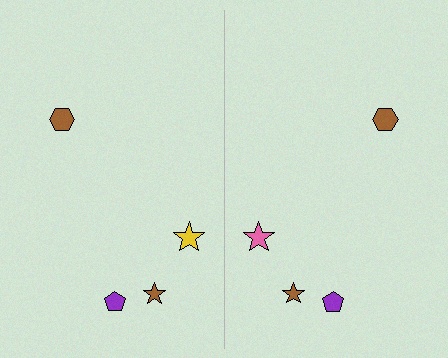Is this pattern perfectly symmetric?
No, the pattern is not perfectly symmetric. The pink star on the right side breaks the symmetry — its mirror counterpart is yellow.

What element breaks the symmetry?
The pink star on the right side breaks the symmetry — its mirror counterpart is yellow.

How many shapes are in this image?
There are 8 shapes in this image.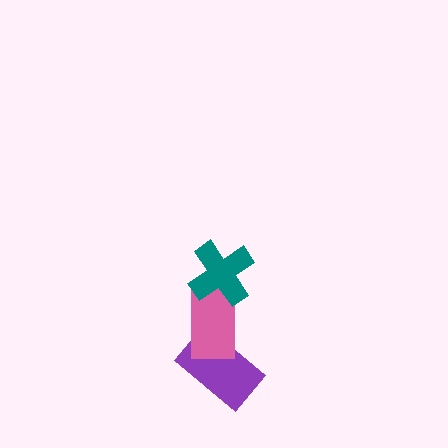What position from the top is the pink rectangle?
The pink rectangle is 2nd from the top.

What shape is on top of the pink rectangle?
The teal cross is on top of the pink rectangle.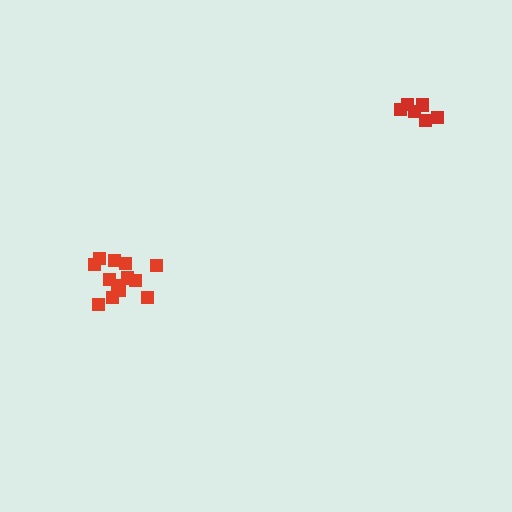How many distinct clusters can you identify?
There are 2 distinct clusters.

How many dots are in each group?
Group 1: 7 dots, Group 2: 13 dots (20 total).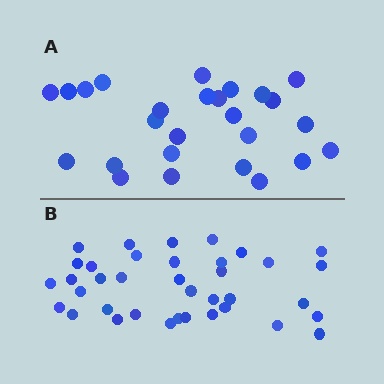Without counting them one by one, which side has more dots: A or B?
Region B (the bottom region) has more dots.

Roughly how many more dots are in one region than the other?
Region B has roughly 12 or so more dots than region A.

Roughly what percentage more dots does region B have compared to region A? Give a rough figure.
About 40% more.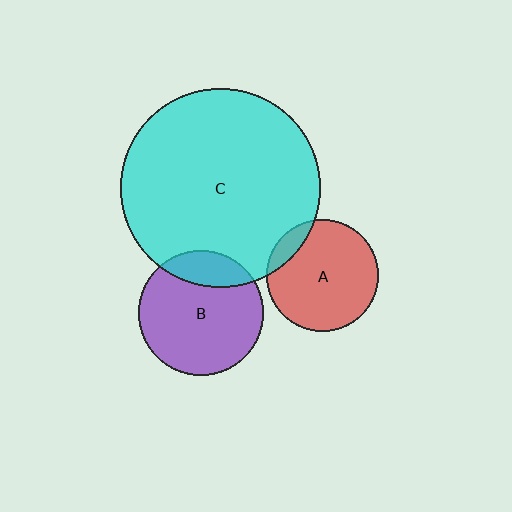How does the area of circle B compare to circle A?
Approximately 1.2 times.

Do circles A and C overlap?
Yes.